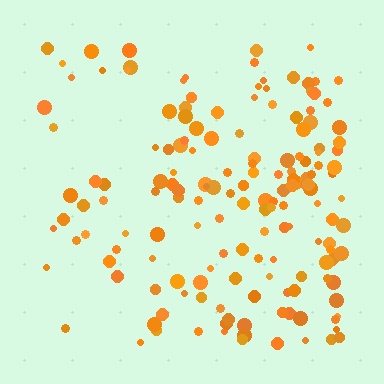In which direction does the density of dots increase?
From left to right, with the right side densest.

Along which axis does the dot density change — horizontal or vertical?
Horizontal.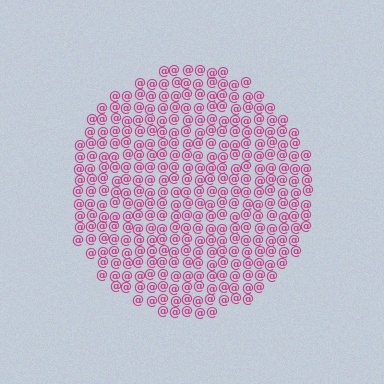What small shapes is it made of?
It is made of small at signs.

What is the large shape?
The large shape is a circle.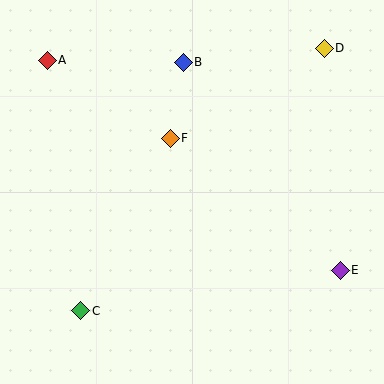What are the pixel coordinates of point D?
Point D is at (324, 48).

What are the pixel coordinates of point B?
Point B is at (183, 62).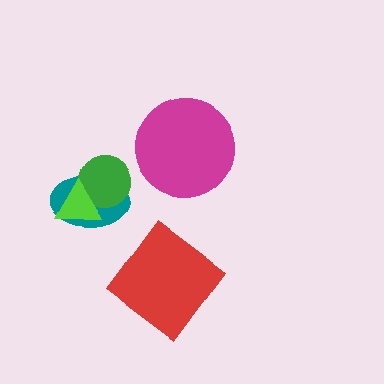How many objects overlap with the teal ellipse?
2 objects overlap with the teal ellipse.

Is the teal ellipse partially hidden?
Yes, it is partially covered by another shape.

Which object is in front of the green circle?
The lime triangle is in front of the green circle.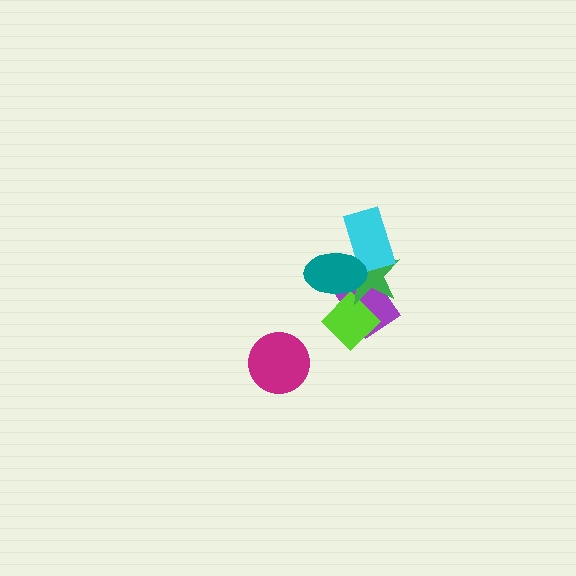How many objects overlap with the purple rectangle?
3 objects overlap with the purple rectangle.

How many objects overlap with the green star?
4 objects overlap with the green star.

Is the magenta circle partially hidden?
No, no other shape covers it.